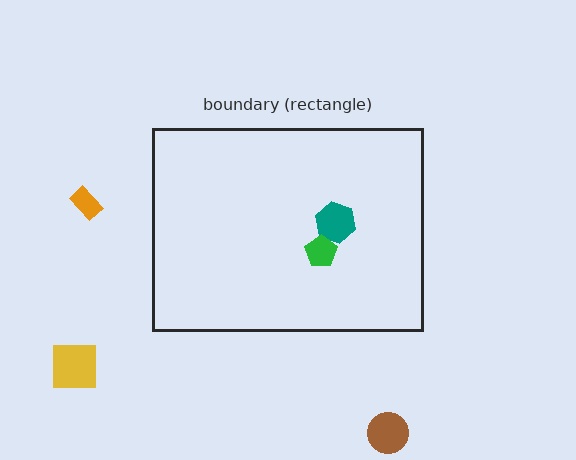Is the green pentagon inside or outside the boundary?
Inside.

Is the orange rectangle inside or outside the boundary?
Outside.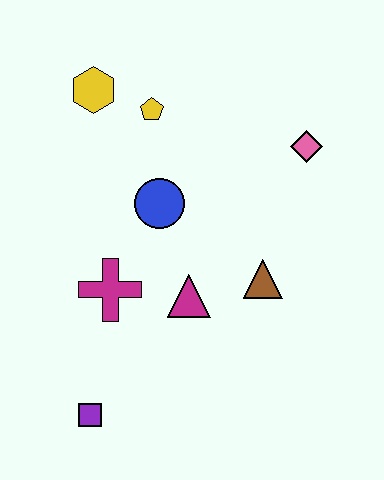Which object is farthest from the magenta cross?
The pink diamond is farthest from the magenta cross.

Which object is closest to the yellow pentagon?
The yellow hexagon is closest to the yellow pentagon.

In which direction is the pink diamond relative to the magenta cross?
The pink diamond is to the right of the magenta cross.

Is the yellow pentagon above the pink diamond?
Yes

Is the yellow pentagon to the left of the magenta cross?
No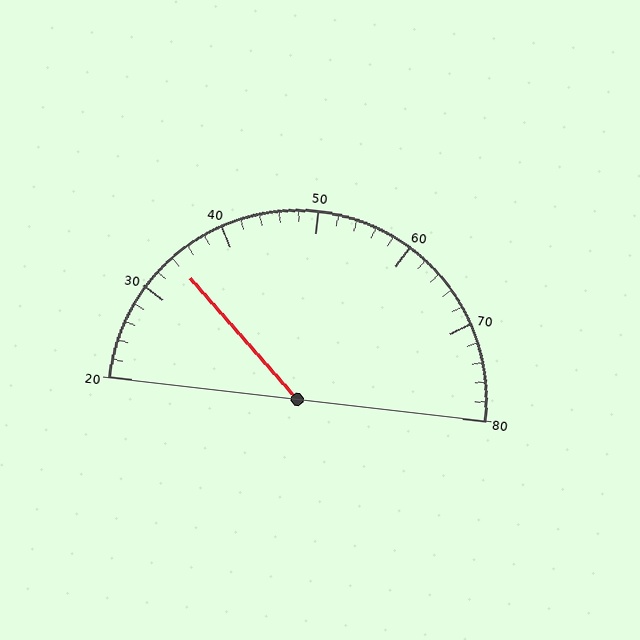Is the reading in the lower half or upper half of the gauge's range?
The reading is in the lower half of the range (20 to 80).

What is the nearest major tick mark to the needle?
The nearest major tick mark is 30.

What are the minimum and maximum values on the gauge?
The gauge ranges from 20 to 80.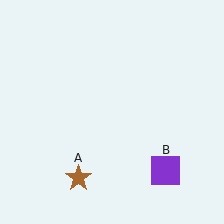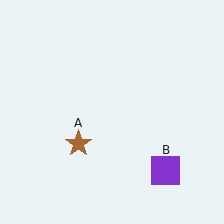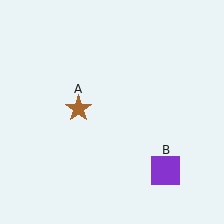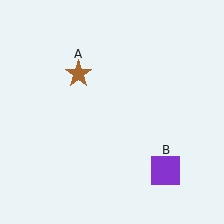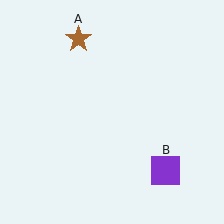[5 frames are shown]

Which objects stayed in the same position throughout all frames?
Purple square (object B) remained stationary.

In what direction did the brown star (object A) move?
The brown star (object A) moved up.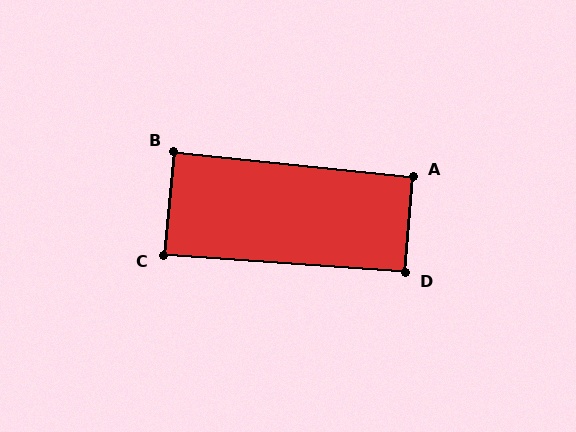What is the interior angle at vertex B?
Approximately 90 degrees (approximately right).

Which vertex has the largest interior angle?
A, at approximately 92 degrees.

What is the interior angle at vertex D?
Approximately 90 degrees (approximately right).